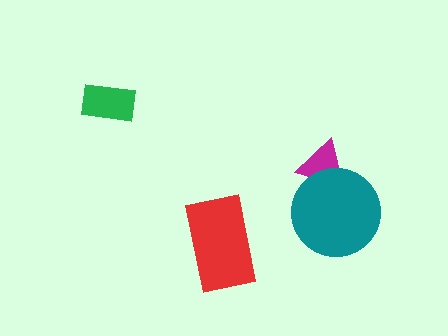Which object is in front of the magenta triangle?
The teal circle is in front of the magenta triangle.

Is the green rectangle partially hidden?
No, no other shape covers it.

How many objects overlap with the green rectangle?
0 objects overlap with the green rectangle.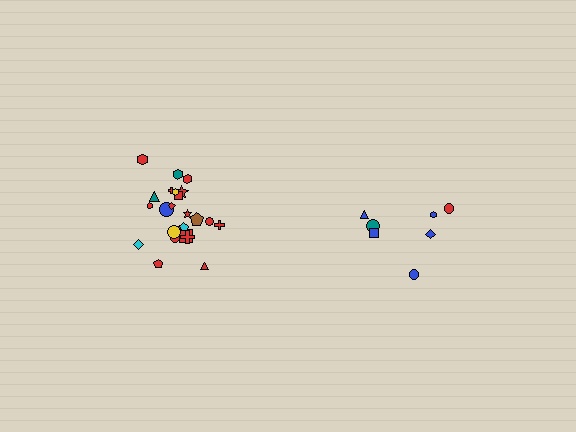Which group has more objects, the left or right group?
The left group.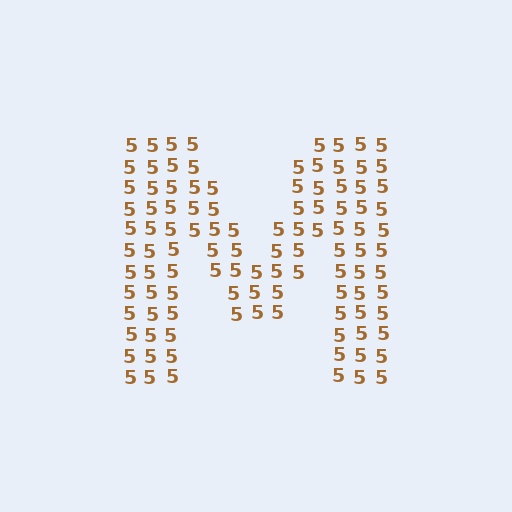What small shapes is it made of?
It is made of small digit 5's.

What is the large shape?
The large shape is the letter M.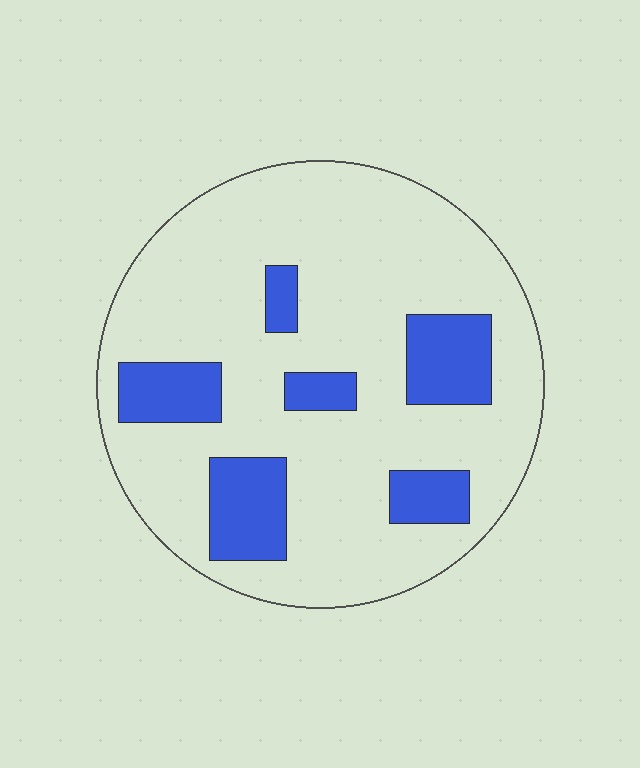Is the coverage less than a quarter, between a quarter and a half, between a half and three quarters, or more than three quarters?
Less than a quarter.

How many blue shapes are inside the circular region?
6.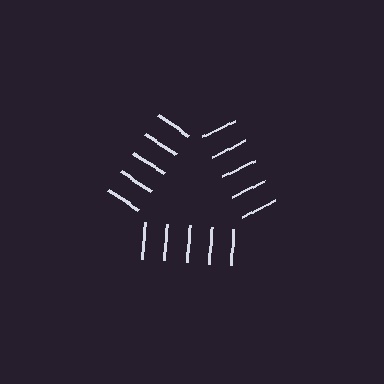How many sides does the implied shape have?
3 sides — the line-ends trace a triangle.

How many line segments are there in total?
15 — 5 along each of the 3 edges.